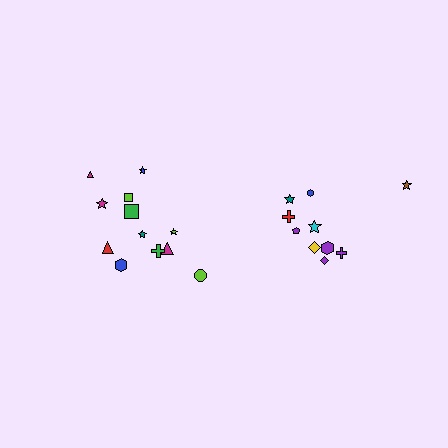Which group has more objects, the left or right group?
The left group.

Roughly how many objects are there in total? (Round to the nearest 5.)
Roughly 20 objects in total.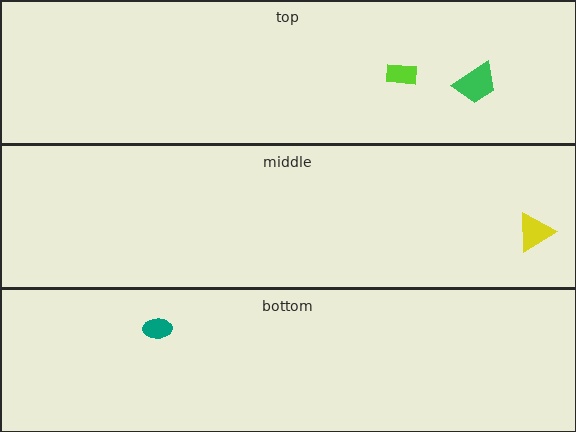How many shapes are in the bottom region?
1.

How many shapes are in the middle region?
1.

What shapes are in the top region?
The green trapezoid, the lime rectangle.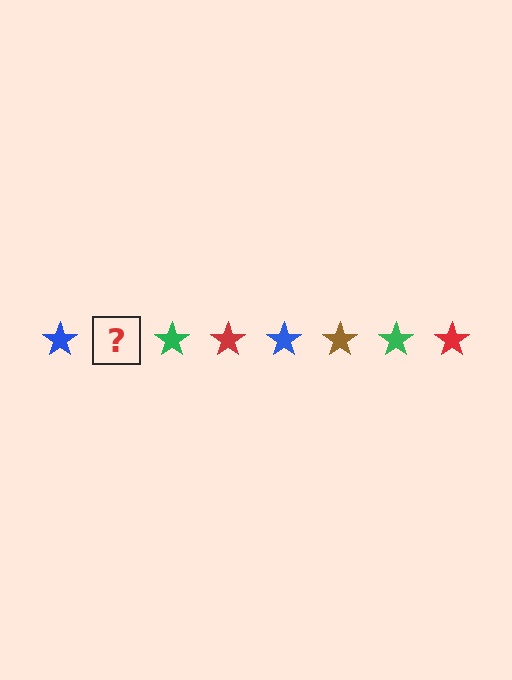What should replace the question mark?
The question mark should be replaced with a brown star.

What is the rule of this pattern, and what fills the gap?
The rule is that the pattern cycles through blue, brown, green, red stars. The gap should be filled with a brown star.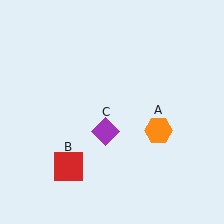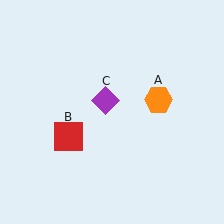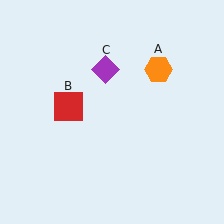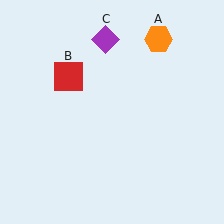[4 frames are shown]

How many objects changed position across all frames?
3 objects changed position: orange hexagon (object A), red square (object B), purple diamond (object C).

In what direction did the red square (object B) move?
The red square (object B) moved up.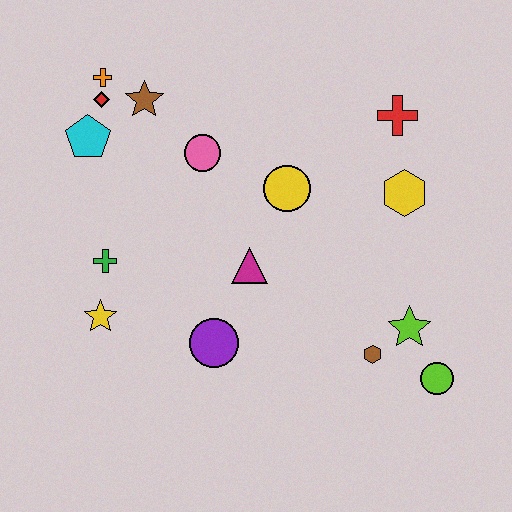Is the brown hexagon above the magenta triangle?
No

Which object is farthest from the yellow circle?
The lime circle is farthest from the yellow circle.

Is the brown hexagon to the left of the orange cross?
No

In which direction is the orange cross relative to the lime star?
The orange cross is to the left of the lime star.